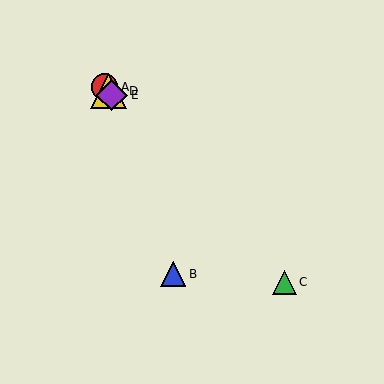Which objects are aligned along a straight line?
Objects A, C, D, E are aligned along a straight line.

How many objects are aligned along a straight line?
4 objects (A, C, D, E) are aligned along a straight line.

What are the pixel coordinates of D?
Object D is at (108, 91).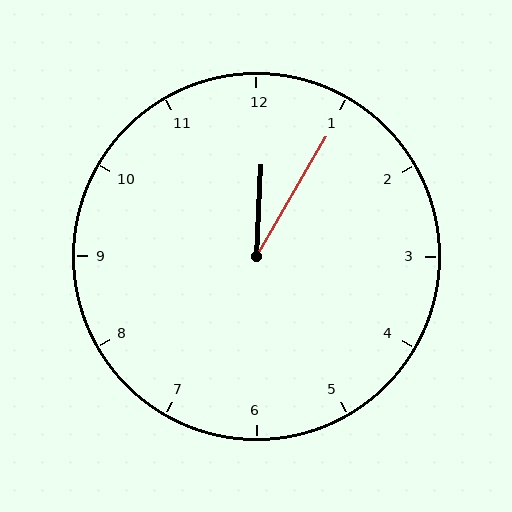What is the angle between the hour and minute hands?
Approximately 28 degrees.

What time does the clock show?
12:05.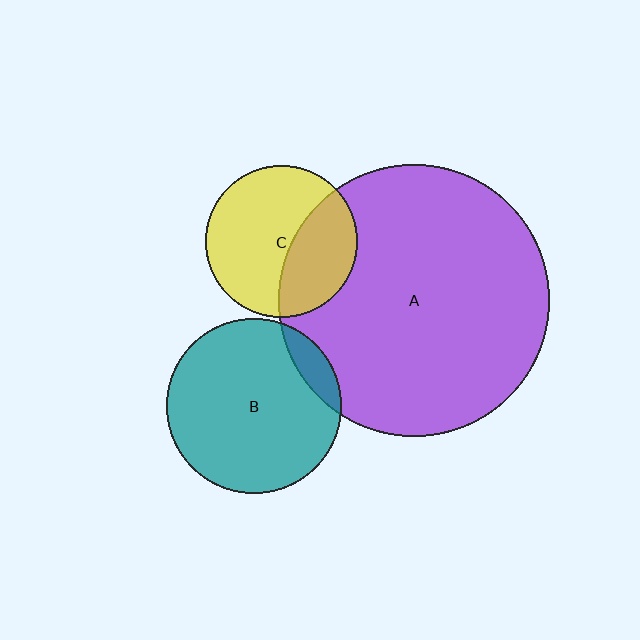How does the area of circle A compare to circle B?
Approximately 2.4 times.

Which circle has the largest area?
Circle A (purple).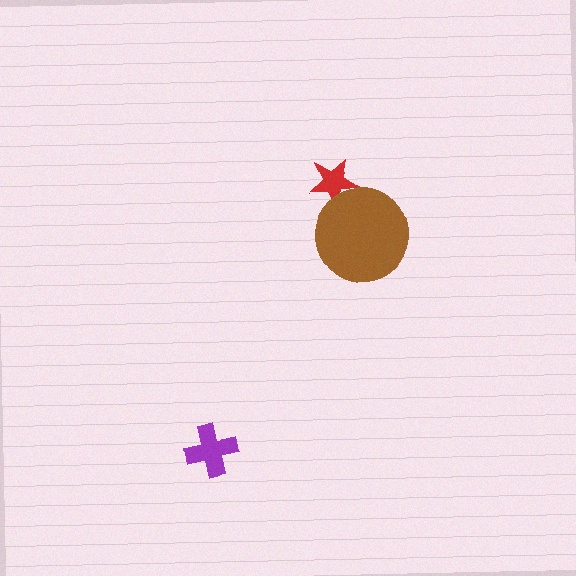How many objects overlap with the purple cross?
0 objects overlap with the purple cross.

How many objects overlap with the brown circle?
1 object overlaps with the brown circle.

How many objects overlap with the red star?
1 object overlaps with the red star.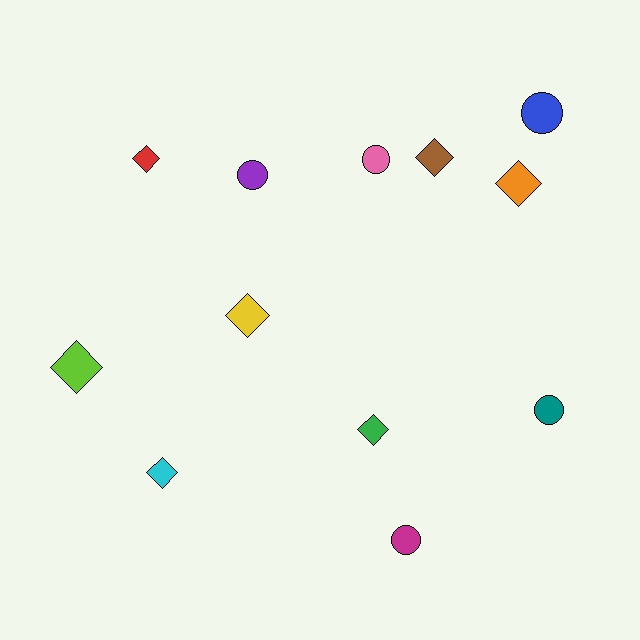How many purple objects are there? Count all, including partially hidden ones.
There is 1 purple object.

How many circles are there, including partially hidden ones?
There are 5 circles.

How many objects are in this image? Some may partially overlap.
There are 12 objects.